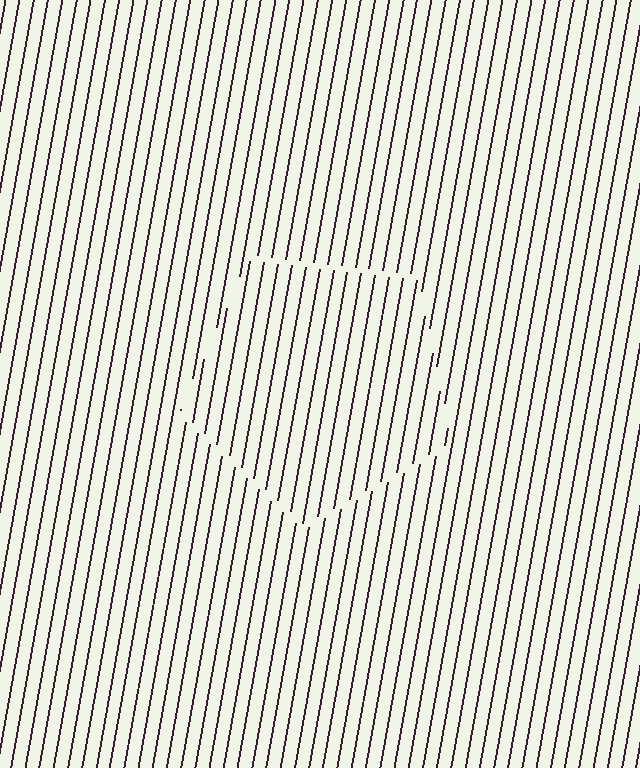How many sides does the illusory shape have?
5 sides — the line-ends trace a pentagon.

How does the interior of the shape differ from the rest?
The interior of the shape contains the same grating, shifted by half a period — the contour is defined by the phase discontinuity where line-ends from the inner and outer gratings abut.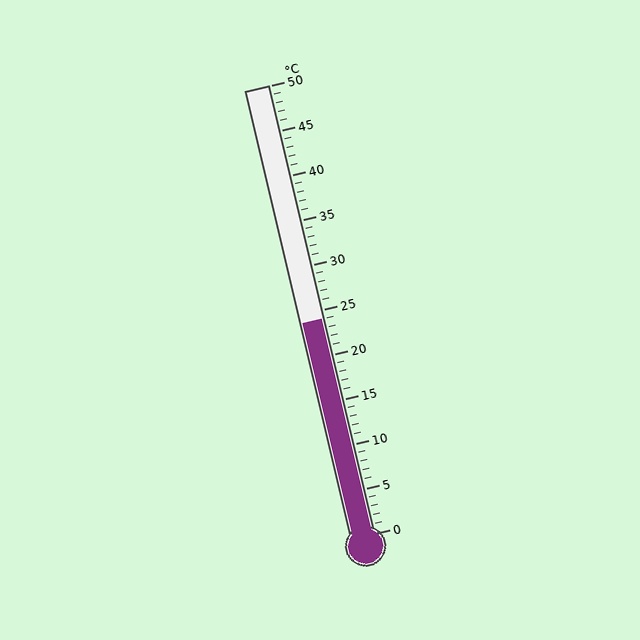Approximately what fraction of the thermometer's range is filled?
The thermometer is filled to approximately 50% of its range.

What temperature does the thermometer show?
The thermometer shows approximately 24°C.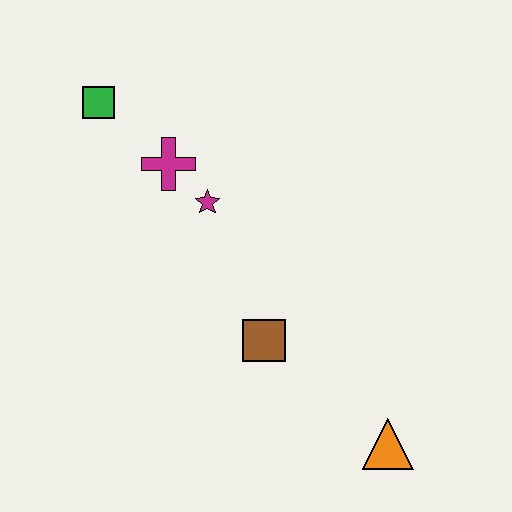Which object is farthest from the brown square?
The green square is farthest from the brown square.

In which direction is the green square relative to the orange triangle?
The green square is above the orange triangle.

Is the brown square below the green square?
Yes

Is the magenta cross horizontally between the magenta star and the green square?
Yes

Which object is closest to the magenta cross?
The magenta star is closest to the magenta cross.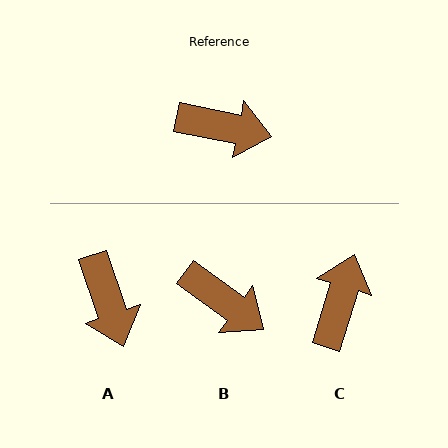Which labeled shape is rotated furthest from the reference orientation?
C, about 85 degrees away.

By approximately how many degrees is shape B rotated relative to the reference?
Approximately 25 degrees clockwise.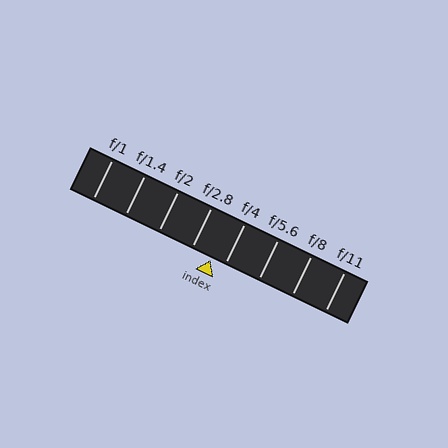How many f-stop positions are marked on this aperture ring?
There are 8 f-stop positions marked.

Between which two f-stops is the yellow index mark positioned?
The index mark is between f/2.8 and f/4.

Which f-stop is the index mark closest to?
The index mark is closest to f/4.